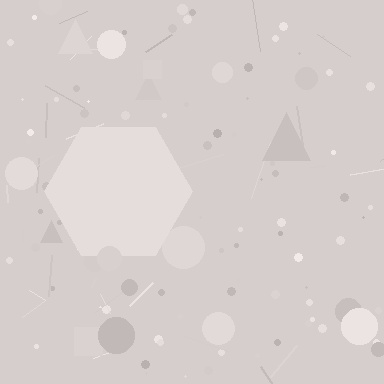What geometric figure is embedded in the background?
A hexagon is embedded in the background.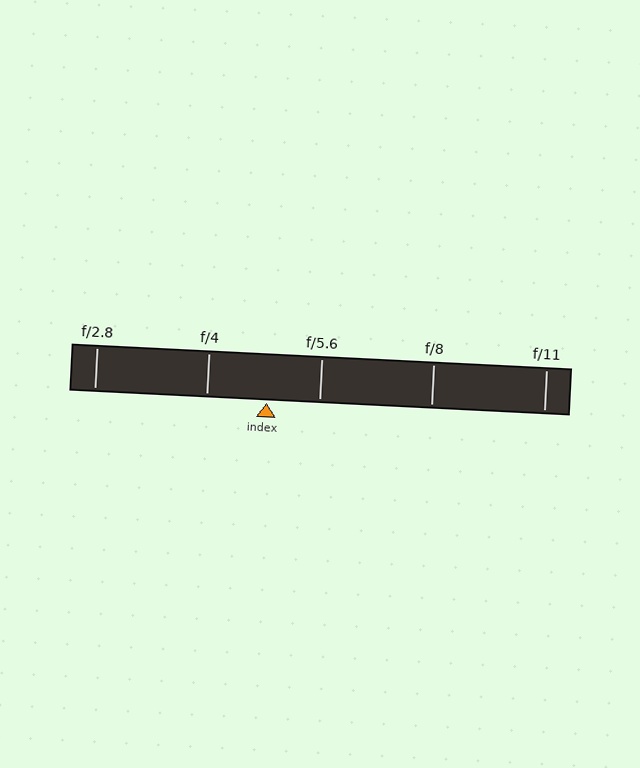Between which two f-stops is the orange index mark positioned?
The index mark is between f/4 and f/5.6.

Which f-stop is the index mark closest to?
The index mark is closest to f/5.6.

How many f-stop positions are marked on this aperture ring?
There are 5 f-stop positions marked.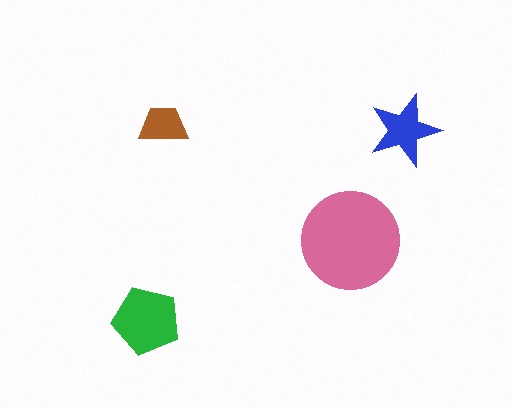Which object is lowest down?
The green pentagon is bottommost.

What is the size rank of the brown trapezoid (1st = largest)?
4th.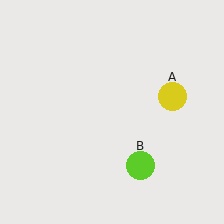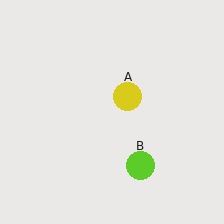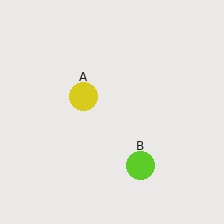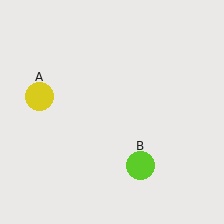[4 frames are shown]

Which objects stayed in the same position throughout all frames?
Lime circle (object B) remained stationary.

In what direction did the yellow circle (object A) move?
The yellow circle (object A) moved left.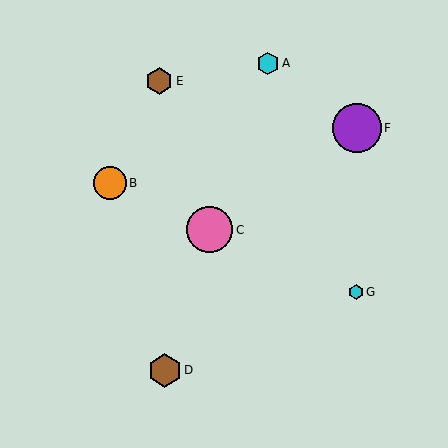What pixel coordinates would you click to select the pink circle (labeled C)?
Click at (209, 230) to select the pink circle C.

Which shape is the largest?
The purple circle (labeled F) is the largest.